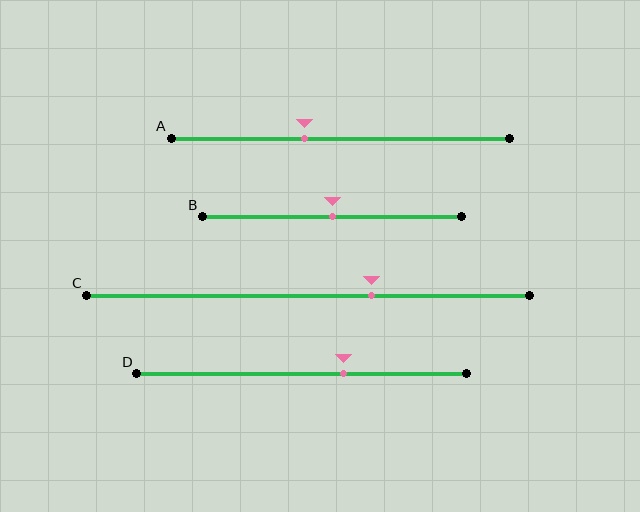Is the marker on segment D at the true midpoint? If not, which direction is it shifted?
No, the marker on segment D is shifted to the right by about 13% of the segment length.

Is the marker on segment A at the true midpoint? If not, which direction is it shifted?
No, the marker on segment A is shifted to the left by about 11% of the segment length.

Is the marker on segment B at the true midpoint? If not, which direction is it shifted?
Yes, the marker on segment B is at the true midpoint.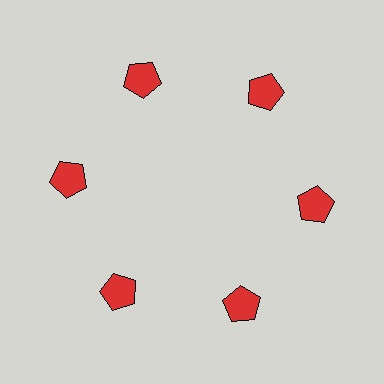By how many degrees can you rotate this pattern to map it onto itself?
The pattern maps onto itself every 60 degrees of rotation.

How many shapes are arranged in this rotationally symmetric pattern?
There are 6 shapes, arranged in 6 groups of 1.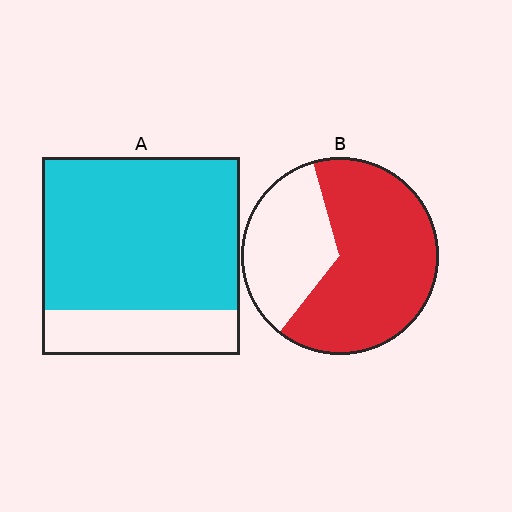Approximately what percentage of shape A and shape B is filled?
A is approximately 75% and B is approximately 65%.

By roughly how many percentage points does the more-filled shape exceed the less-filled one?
By roughly 10 percentage points (A over B).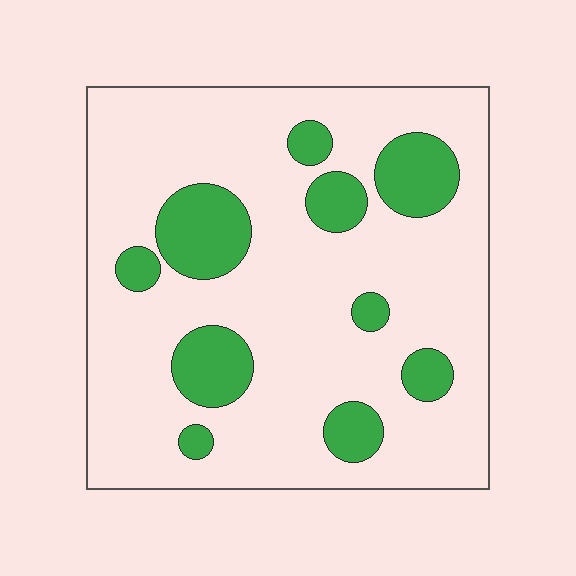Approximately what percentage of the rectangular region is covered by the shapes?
Approximately 20%.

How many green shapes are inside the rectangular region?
10.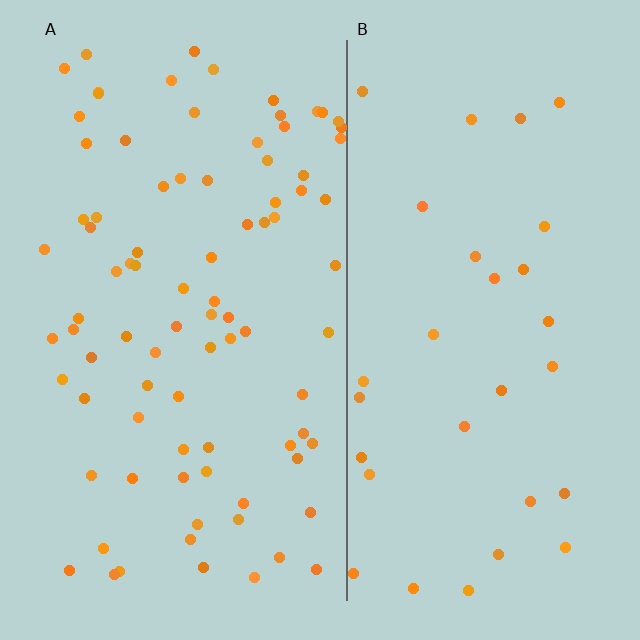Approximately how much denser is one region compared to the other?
Approximately 2.8× — region A over region B.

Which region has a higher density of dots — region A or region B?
A (the left).